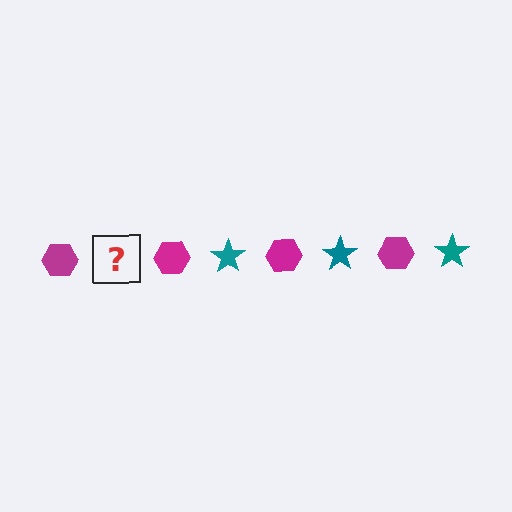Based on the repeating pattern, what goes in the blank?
The blank should be a teal star.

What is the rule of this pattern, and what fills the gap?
The rule is that the pattern alternates between magenta hexagon and teal star. The gap should be filled with a teal star.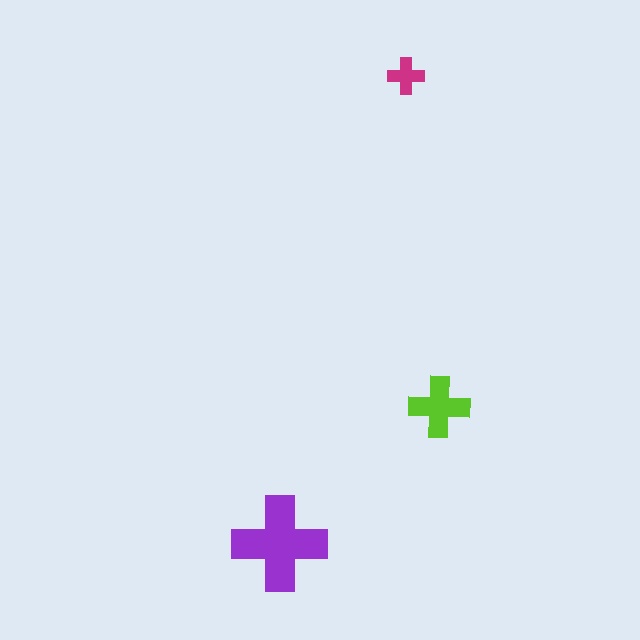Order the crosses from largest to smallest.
the purple one, the lime one, the magenta one.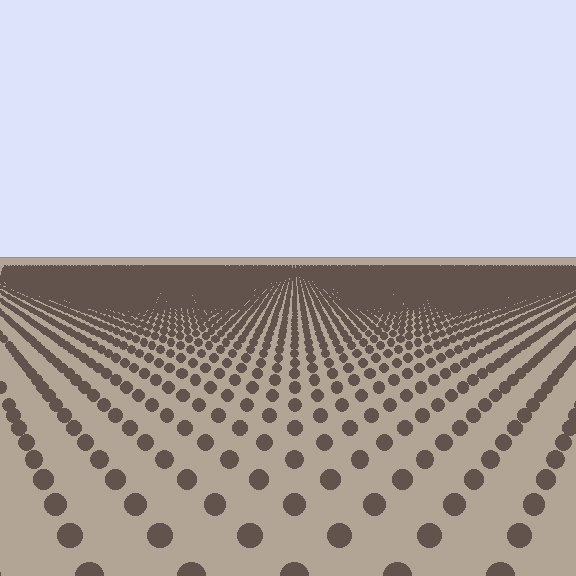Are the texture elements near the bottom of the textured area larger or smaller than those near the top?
Larger. Near the bottom, elements are closer to the viewer and appear at a bigger on-screen size.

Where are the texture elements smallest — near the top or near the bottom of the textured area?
Near the top.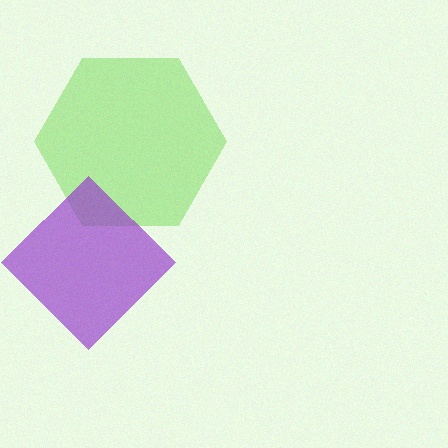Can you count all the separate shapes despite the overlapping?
Yes, there are 2 separate shapes.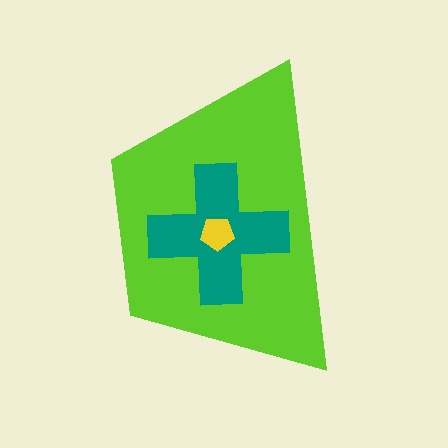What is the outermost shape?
The lime trapezoid.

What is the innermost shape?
The yellow pentagon.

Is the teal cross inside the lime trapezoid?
Yes.